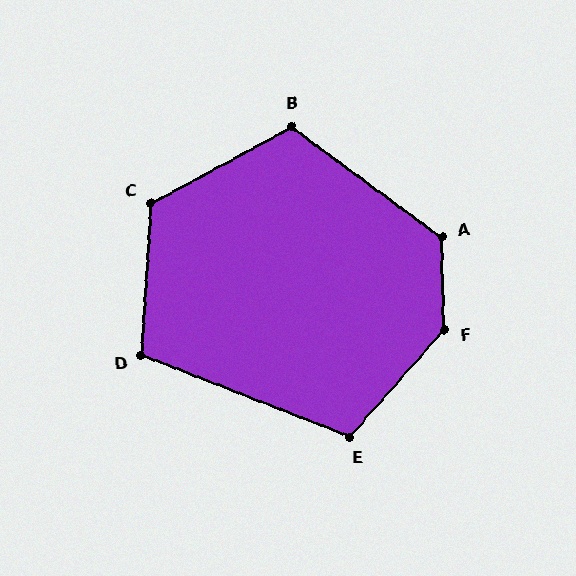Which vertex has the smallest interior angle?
D, at approximately 108 degrees.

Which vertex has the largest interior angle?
F, at approximately 137 degrees.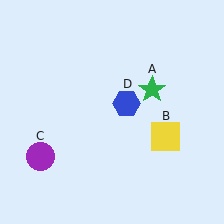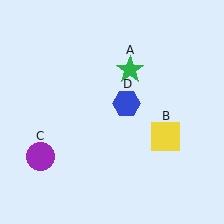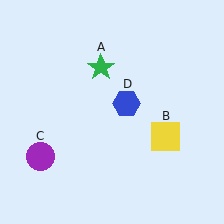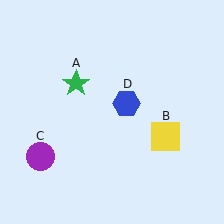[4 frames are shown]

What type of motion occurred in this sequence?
The green star (object A) rotated counterclockwise around the center of the scene.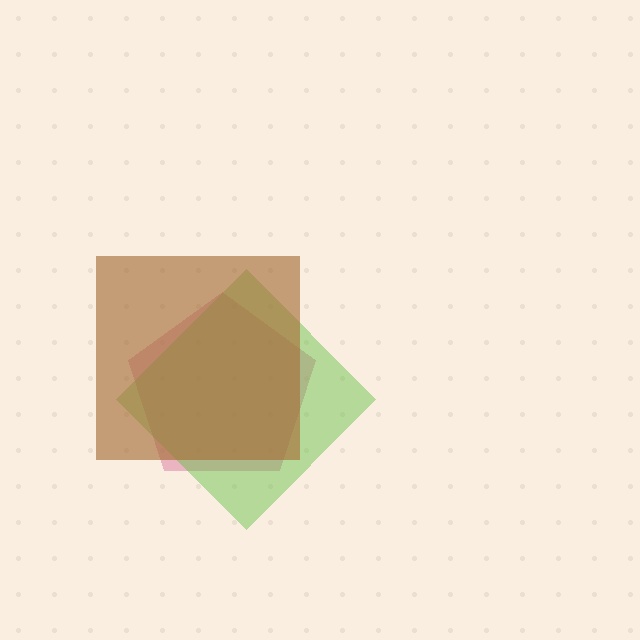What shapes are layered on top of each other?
The layered shapes are: a pink pentagon, a lime diamond, a brown square.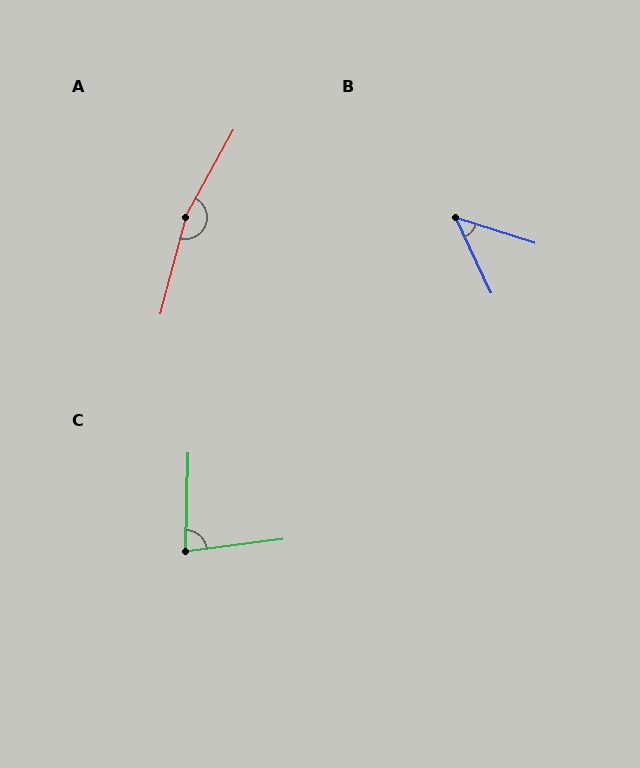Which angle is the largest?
A, at approximately 166 degrees.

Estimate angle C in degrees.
Approximately 81 degrees.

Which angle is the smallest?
B, at approximately 47 degrees.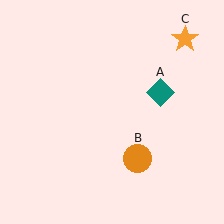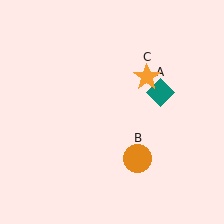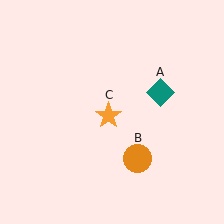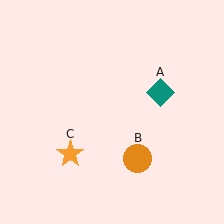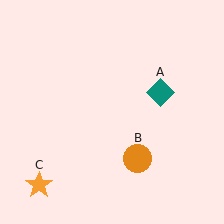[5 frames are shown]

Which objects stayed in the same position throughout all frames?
Teal diamond (object A) and orange circle (object B) remained stationary.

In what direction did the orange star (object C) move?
The orange star (object C) moved down and to the left.